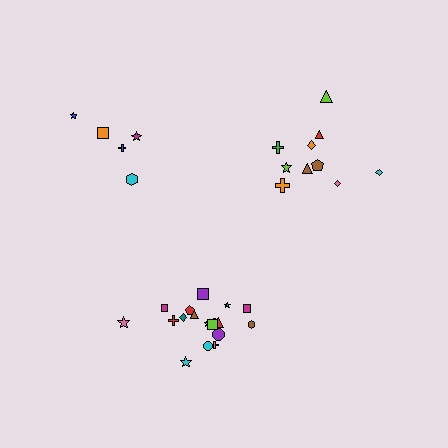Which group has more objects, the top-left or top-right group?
The top-right group.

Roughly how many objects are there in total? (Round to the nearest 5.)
Roughly 35 objects in total.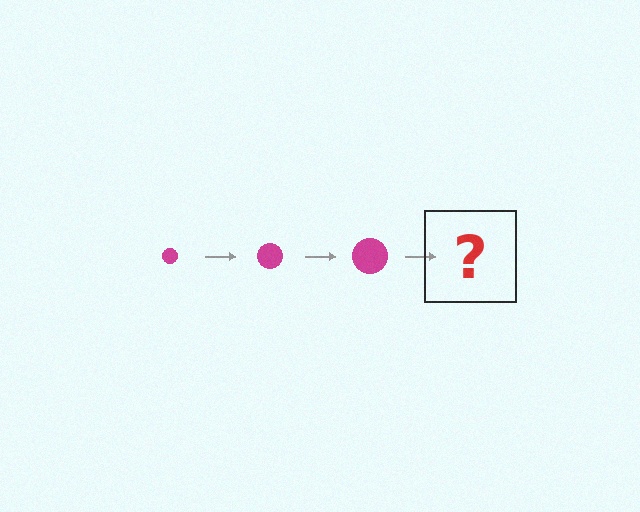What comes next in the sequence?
The next element should be a magenta circle, larger than the previous one.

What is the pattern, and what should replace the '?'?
The pattern is that the circle gets progressively larger each step. The '?' should be a magenta circle, larger than the previous one.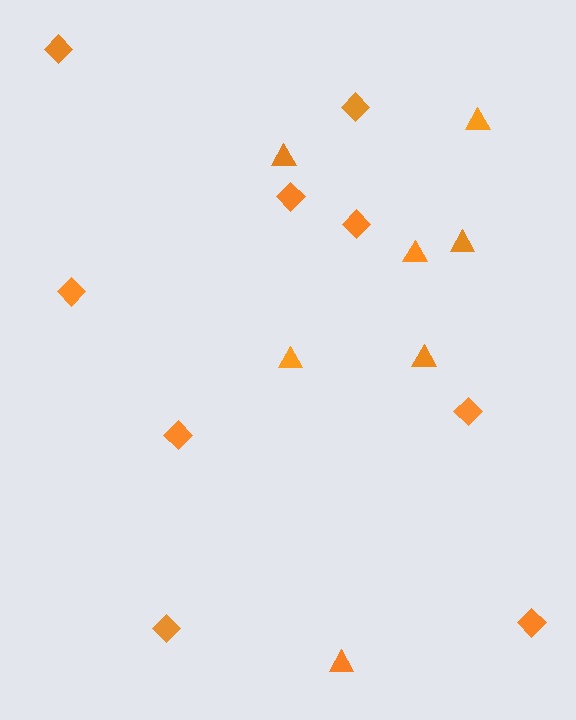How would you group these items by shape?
There are 2 groups: one group of triangles (7) and one group of diamonds (9).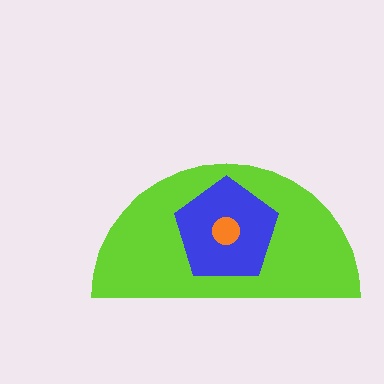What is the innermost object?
The orange circle.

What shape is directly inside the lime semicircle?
The blue pentagon.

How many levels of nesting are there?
3.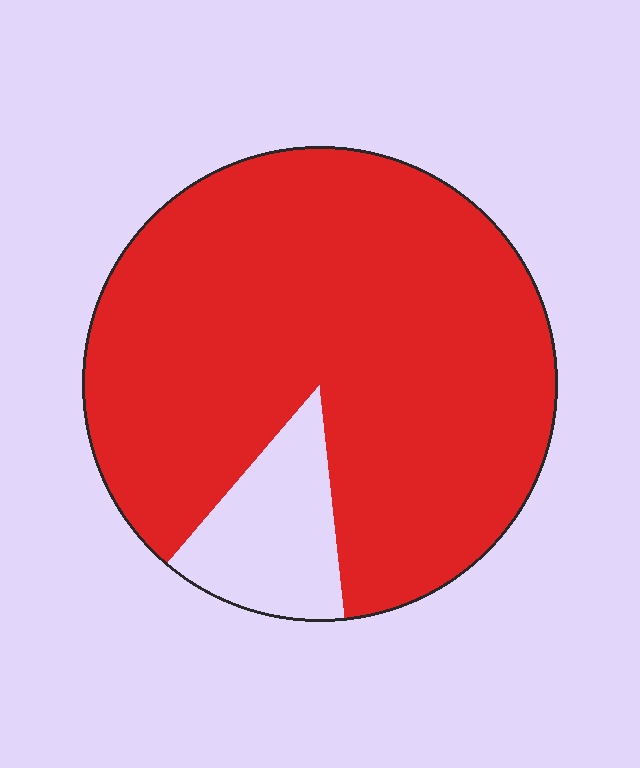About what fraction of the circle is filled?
About seven eighths (7/8).